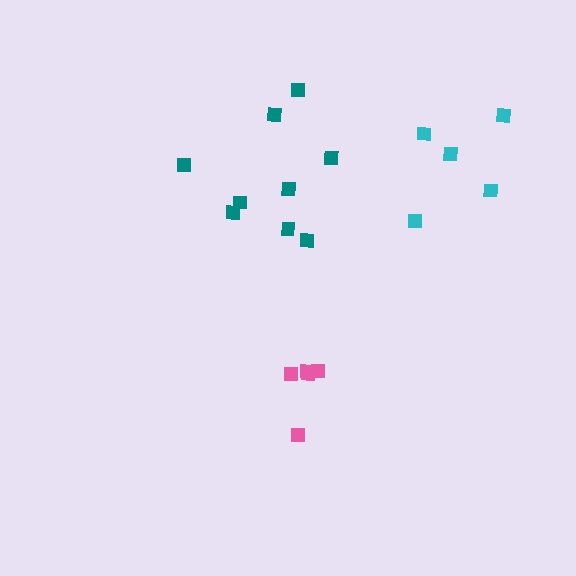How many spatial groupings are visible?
There are 3 spatial groupings.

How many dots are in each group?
Group 1: 5 dots, Group 2: 5 dots, Group 3: 9 dots (19 total).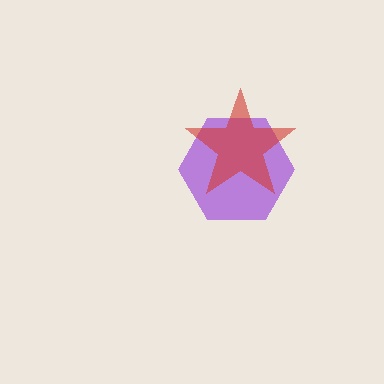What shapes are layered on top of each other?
The layered shapes are: a purple hexagon, a red star.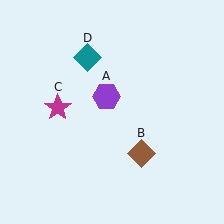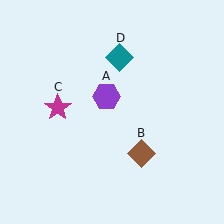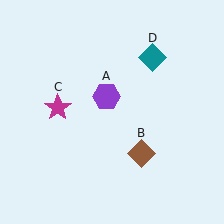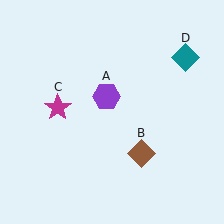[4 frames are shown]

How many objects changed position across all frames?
1 object changed position: teal diamond (object D).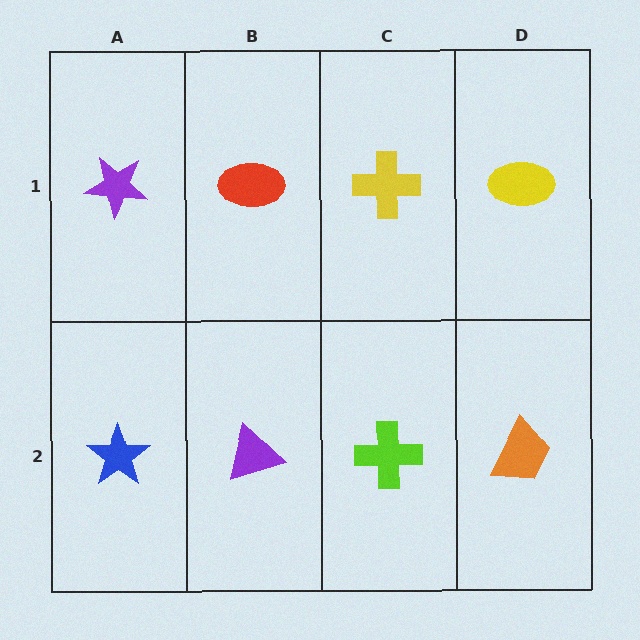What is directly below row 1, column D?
An orange trapezoid.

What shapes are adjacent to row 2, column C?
A yellow cross (row 1, column C), a purple triangle (row 2, column B), an orange trapezoid (row 2, column D).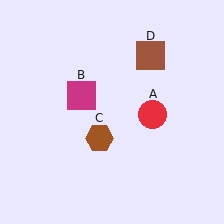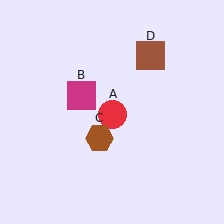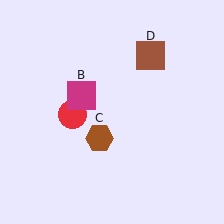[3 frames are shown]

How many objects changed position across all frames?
1 object changed position: red circle (object A).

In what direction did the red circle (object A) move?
The red circle (object A) moved left.